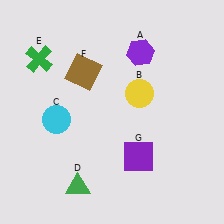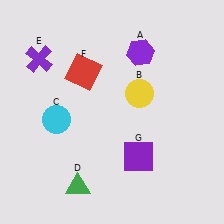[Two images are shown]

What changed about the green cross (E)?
In Image 1, E is green. In Image 2, it changed to purple.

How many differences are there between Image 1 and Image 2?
There are 2 differences between the two images.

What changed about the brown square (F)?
In Image 1, F is brown. In Image 2, it changed to red.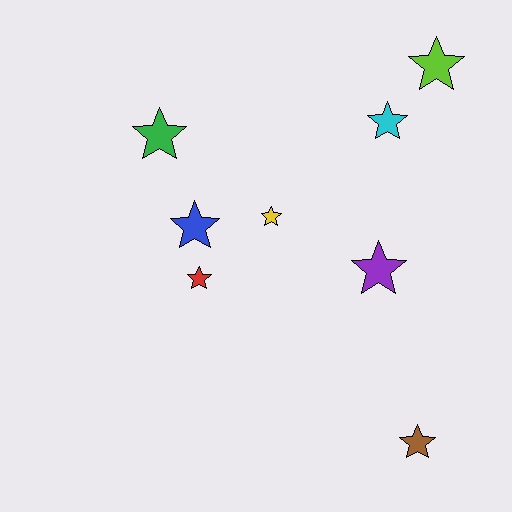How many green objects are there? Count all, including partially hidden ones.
There is 1 green object.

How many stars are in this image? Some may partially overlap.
There are 8 stars.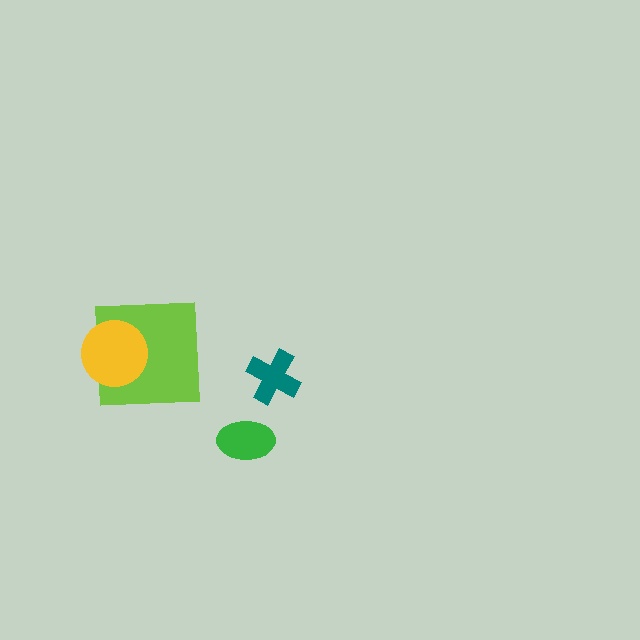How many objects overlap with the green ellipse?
0 objects overlap with the green ellipse.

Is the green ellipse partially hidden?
No, no other shape covers it.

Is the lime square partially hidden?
Yes, it is partially covered by another shape.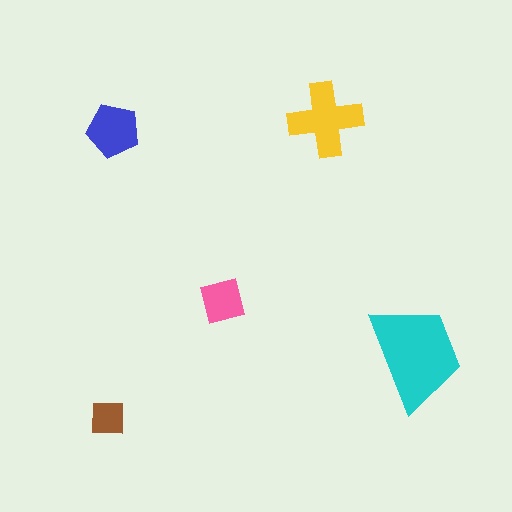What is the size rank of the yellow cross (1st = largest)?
2nd.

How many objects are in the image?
There are 5 objects in the image.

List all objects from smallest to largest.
The brown square, the pink square, the blue pentagon, the yellow cross, the cyan trapezoid.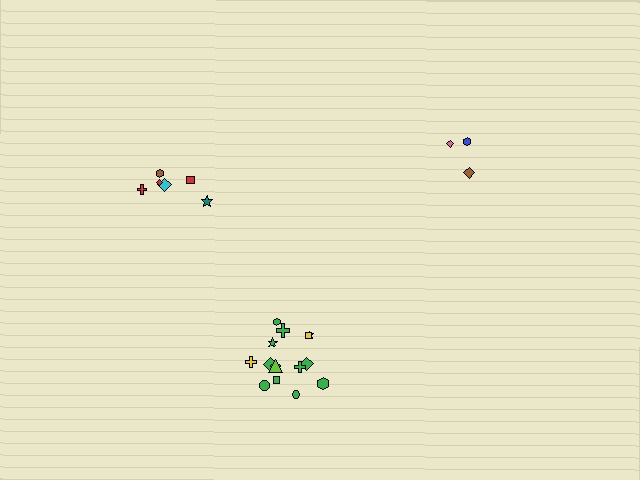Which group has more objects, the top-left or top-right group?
The top-left group.